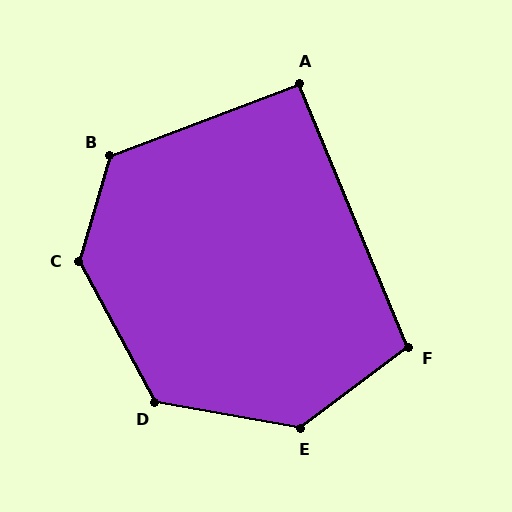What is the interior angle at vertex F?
Approximately 104 degrees (obtuse).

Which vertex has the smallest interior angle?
A, at approximately 92 degrees.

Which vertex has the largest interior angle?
C, at approximately 135 degrees.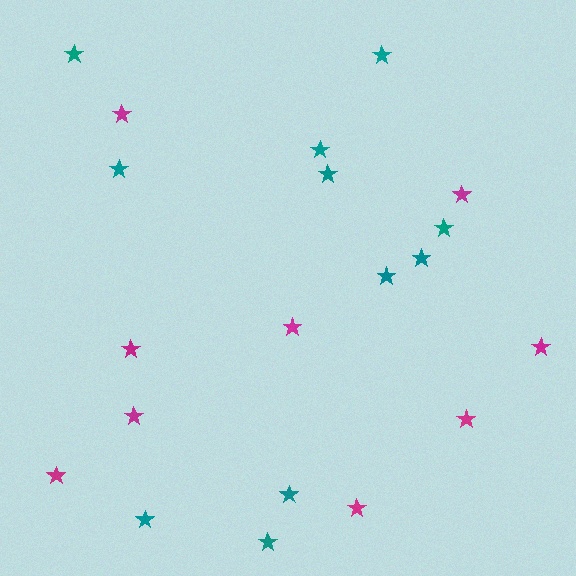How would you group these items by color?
There are 2 groups: one group of teal stars (11) and one group of magenta stars (9).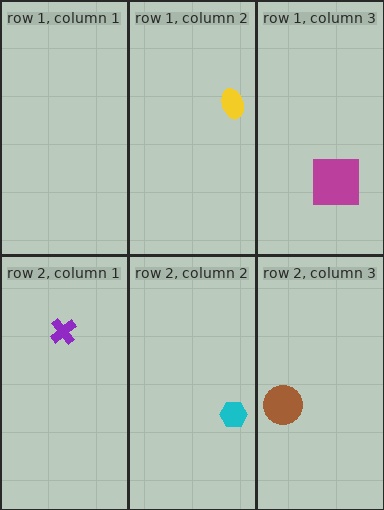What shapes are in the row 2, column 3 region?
The brown circle.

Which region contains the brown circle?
The row 2, column 3 region.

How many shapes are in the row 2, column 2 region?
1.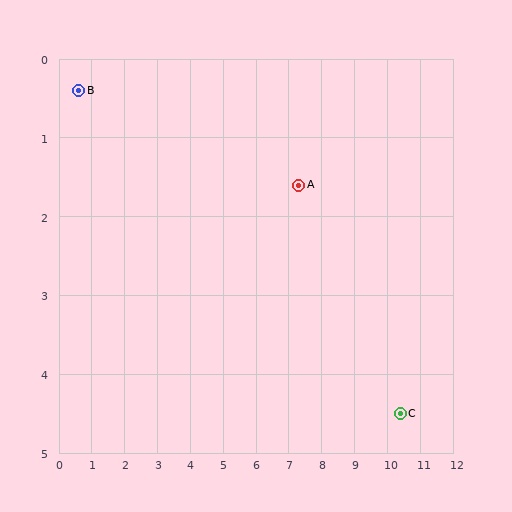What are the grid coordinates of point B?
Point B is at approximately (0.6, 0.4).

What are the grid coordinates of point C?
Point C is at approximately (10.4, 4.5).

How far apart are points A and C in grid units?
Points A and C are about 4.2 grid units apart.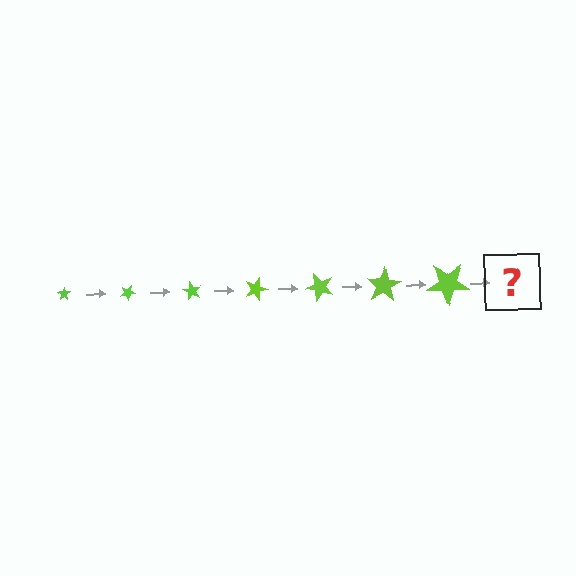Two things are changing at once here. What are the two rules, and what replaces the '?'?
The two rules are that the star grows larger each step and it rotates 30 degrees each step. The '?' should be a star, larger than the previous one and rotated 210 degrees from the start.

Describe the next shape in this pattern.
It should be a star, larger than the previous one and rotated 210 degrees from the start.